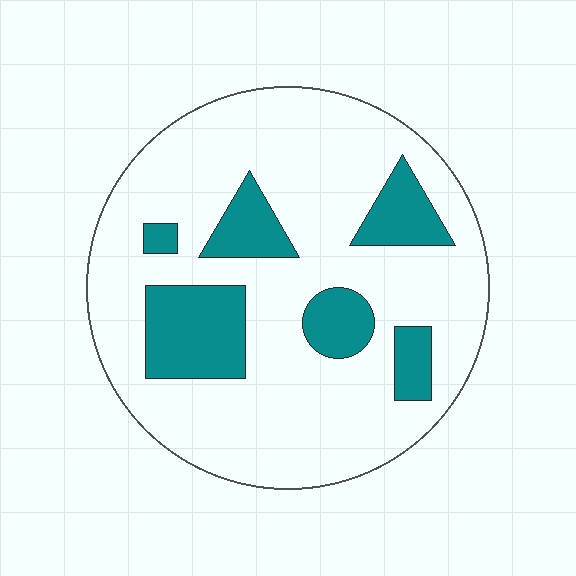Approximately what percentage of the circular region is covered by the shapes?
Approximately 20%.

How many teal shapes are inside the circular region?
6.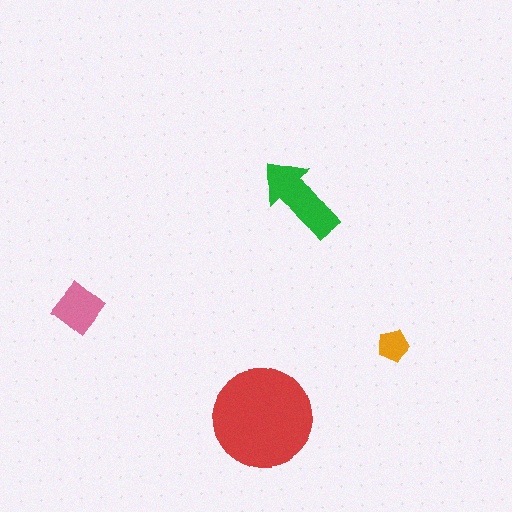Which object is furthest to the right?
The orange pentagon is rightmost.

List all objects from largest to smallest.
The red circle, the green arrow, the pink diamond, the orange pentagon.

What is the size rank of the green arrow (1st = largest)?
2nd.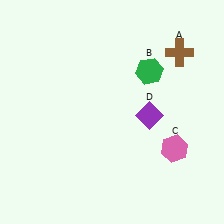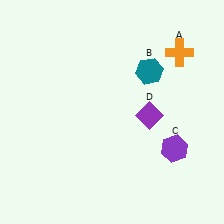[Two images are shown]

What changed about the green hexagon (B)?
In Image 1, B is green. In Image 2, it changed to teal.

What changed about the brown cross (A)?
In Image 1, A is brown. In Image 2, it changed to orange.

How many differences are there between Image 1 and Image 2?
There are 3 differences between the two images.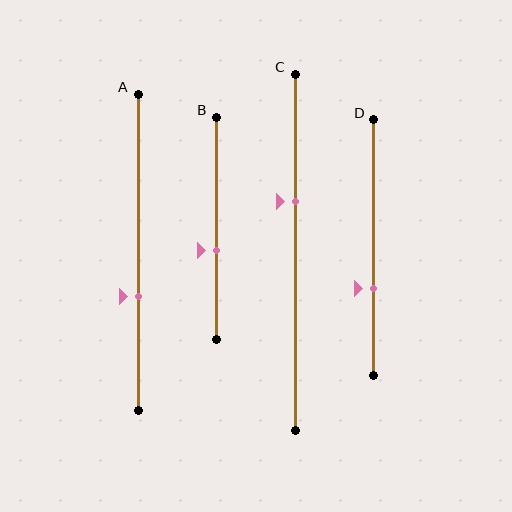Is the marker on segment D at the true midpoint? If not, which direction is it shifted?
No, the marker on segment D is shifted downward by about 16% of the segment length.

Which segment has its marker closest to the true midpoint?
Segment B has its marker closest to the true midpoint.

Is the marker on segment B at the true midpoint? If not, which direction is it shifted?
No, the marker on segment B is shifted downward by about 10% of the segment length.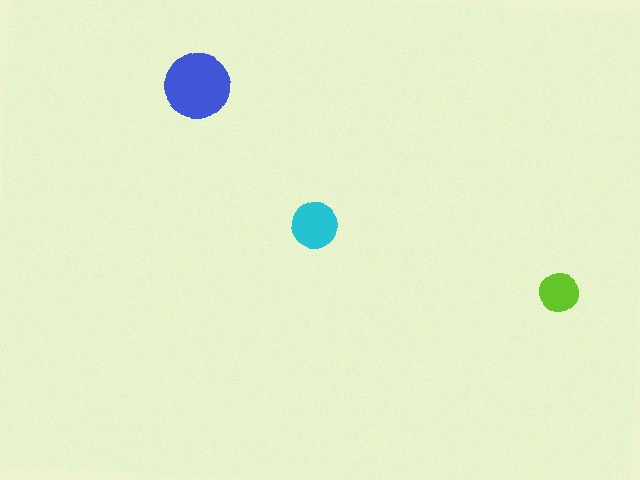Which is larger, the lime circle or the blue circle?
The blue one.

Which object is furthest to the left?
The blue circle is leftmost.